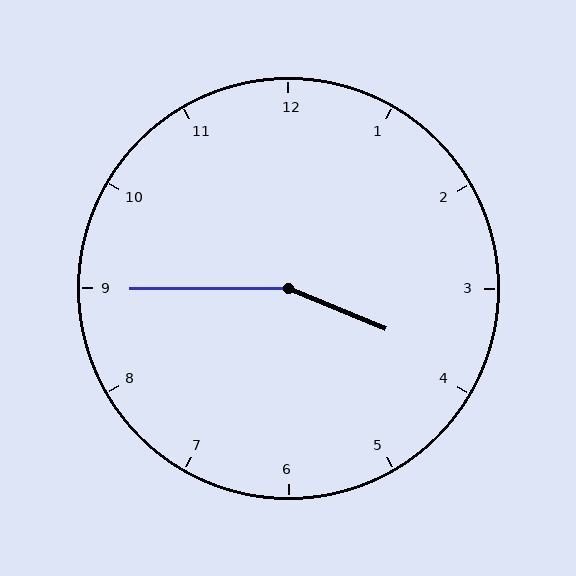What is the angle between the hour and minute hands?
Approximately 158 degrees.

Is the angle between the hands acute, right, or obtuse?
It is obtuse.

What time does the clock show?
3:45.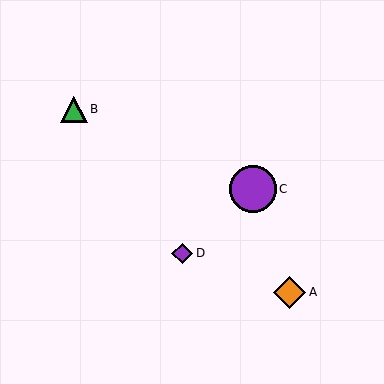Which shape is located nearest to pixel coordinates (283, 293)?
The orange diamond (labeled A) at (290, 292) is nearest to that location.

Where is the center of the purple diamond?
The center of the purple diamond is at (182, 253).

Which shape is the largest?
The purple circle (labeled C) is the largest.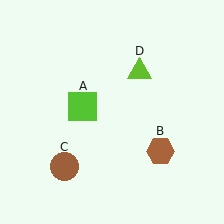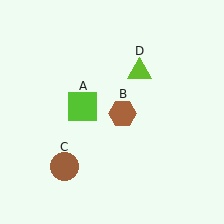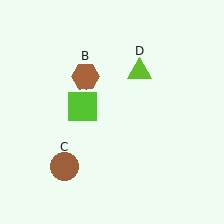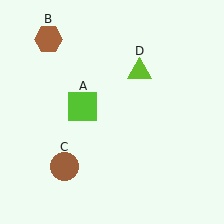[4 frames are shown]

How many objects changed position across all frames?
1 object changed position: brown hexagon (object B).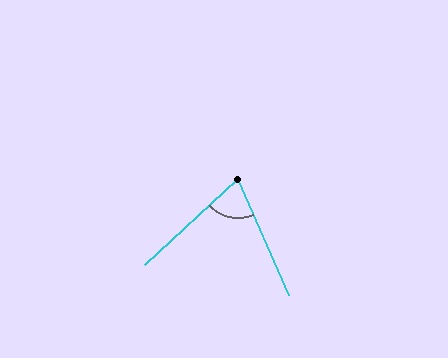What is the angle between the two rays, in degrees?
Approximately 71 degrees.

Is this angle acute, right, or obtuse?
It is acute.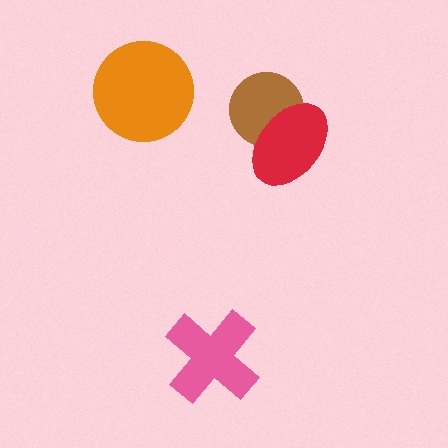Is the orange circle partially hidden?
No, no other shape covers it.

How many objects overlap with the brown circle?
1 object overlaps with the brown circle.